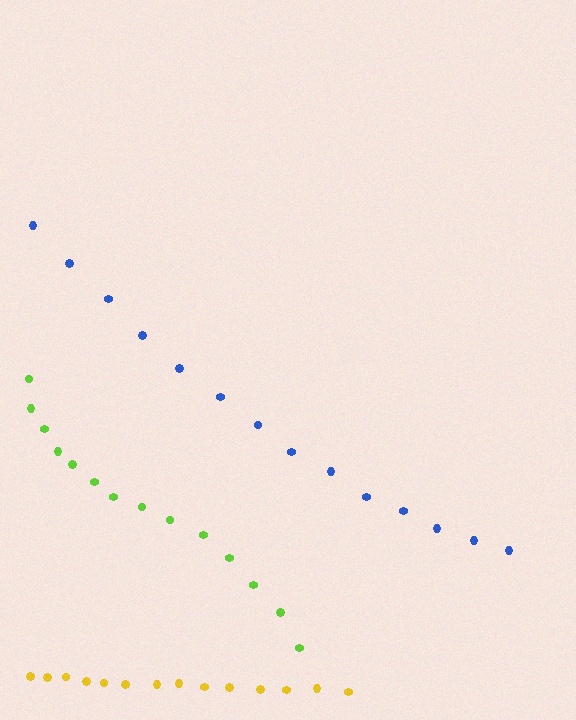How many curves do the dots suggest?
There are 3 distinct paths.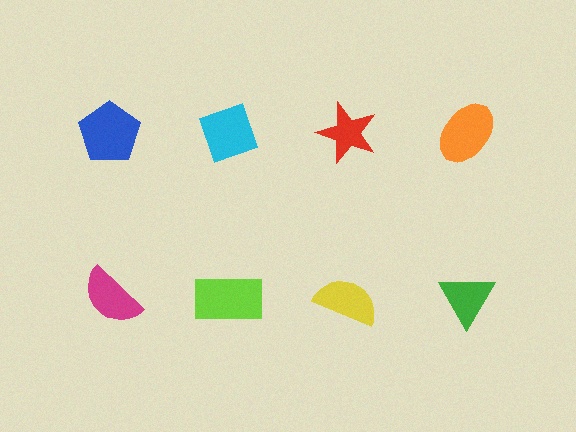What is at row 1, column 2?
A cyan diamond.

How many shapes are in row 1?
4 shapes.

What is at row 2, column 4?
A green triangle.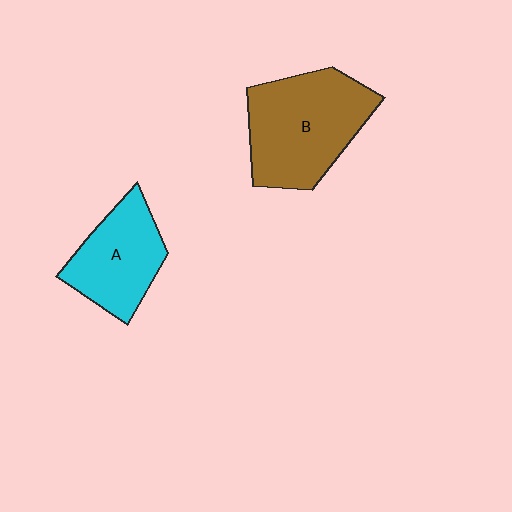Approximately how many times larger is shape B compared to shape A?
Approximately 1.4 times.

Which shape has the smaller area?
Shape A (cyan).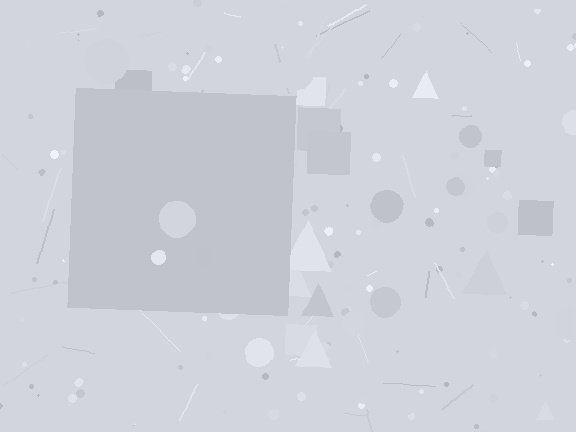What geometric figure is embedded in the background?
A square is embedded in the background.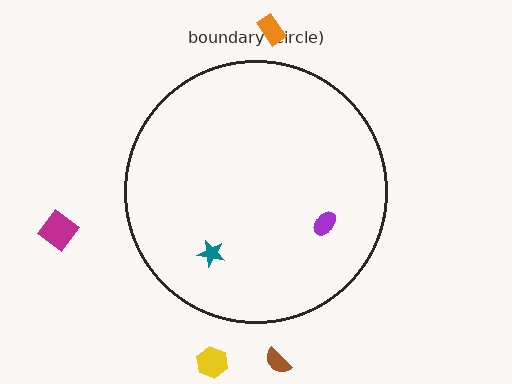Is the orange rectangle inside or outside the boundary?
Outside.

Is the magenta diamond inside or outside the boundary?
Outside.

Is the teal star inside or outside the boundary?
Inside.